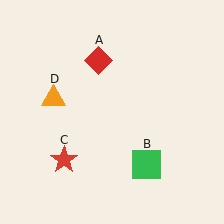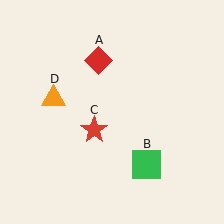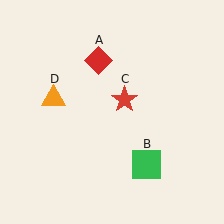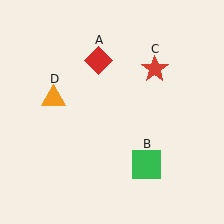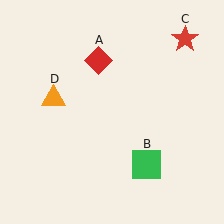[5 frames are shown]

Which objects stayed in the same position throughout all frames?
Red diamond (object A) and green square (object B) and orange triangle (object D) remained stationary.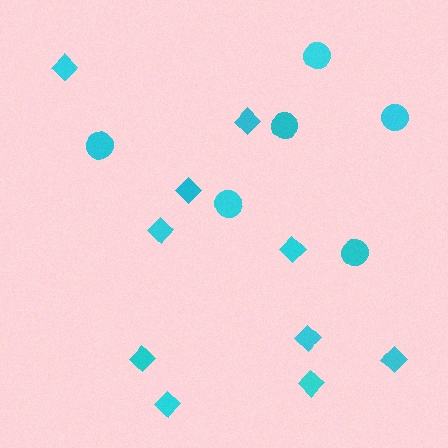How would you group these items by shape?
There are 2 groups: one group of diamonds (10) and one group of circles (6).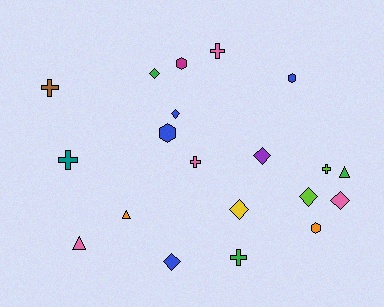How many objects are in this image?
There are 20 objects.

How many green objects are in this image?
There are 3 green objects.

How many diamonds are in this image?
There are 7 diamonds.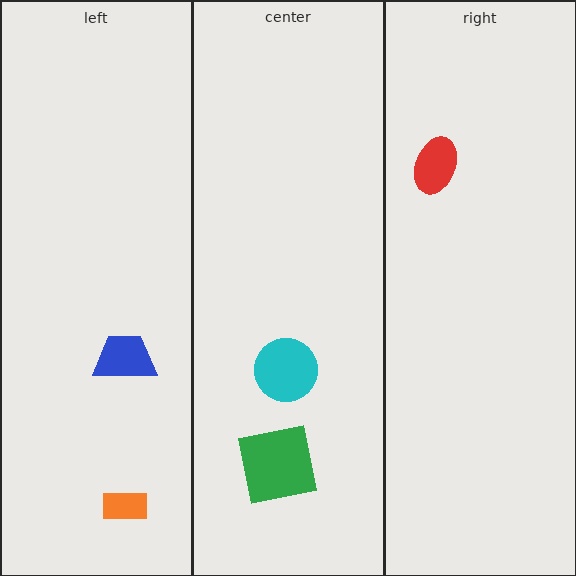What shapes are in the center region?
The green square, the cyan circle.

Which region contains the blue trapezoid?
The left region.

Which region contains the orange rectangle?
The left region.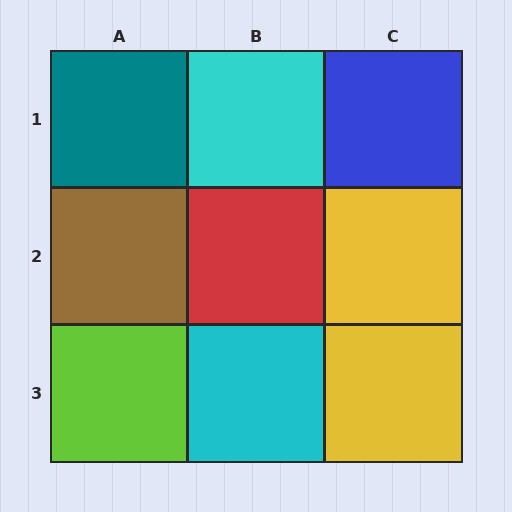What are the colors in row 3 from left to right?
Lime, cyan, yellow.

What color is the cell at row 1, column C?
Blue.